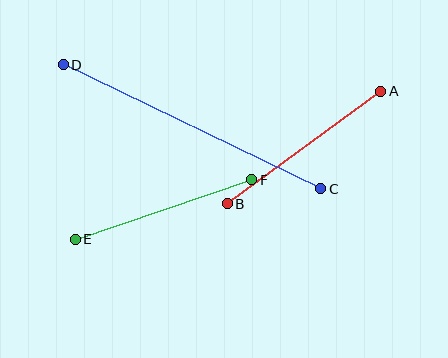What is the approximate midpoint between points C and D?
The midpoint is at approximately (192, 127) pixels.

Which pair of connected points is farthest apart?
Points C and D are farthest apart.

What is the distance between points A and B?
The distance is approximately 191 pixels.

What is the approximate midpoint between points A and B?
The midpoint is at approximately (304, 147) pixels.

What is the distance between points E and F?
The distance is approximately 186 pixels.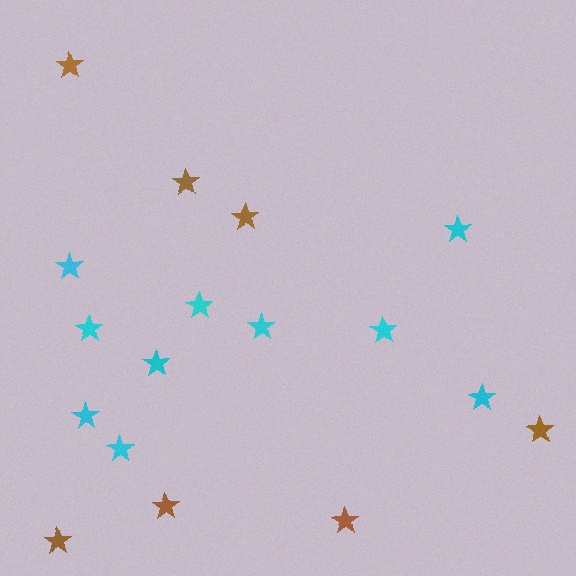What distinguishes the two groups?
There are 2 groups: one group of brown stars (7) and one group of cyan stars (10).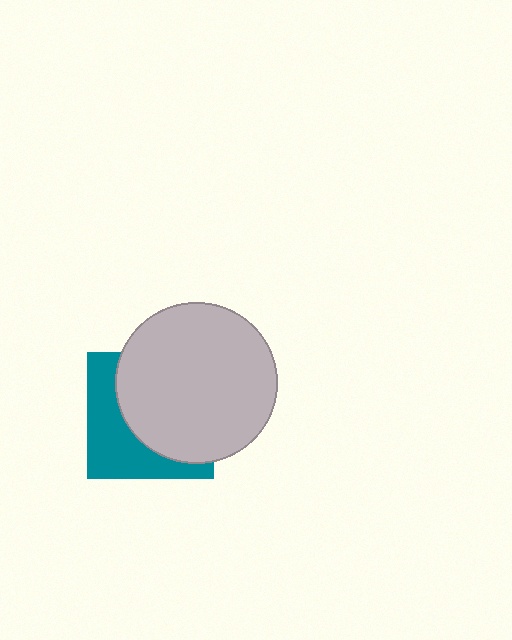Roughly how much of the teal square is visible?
A small part of it is visible (roughly 41%).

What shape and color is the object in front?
The object in front is a light gray circle.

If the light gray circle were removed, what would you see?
You would see the complete teal square.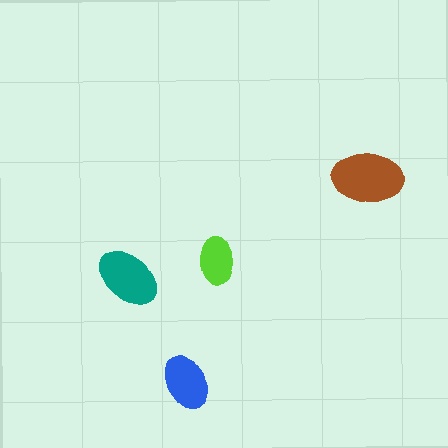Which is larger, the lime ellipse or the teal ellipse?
The teal one.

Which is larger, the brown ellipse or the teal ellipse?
The brown one.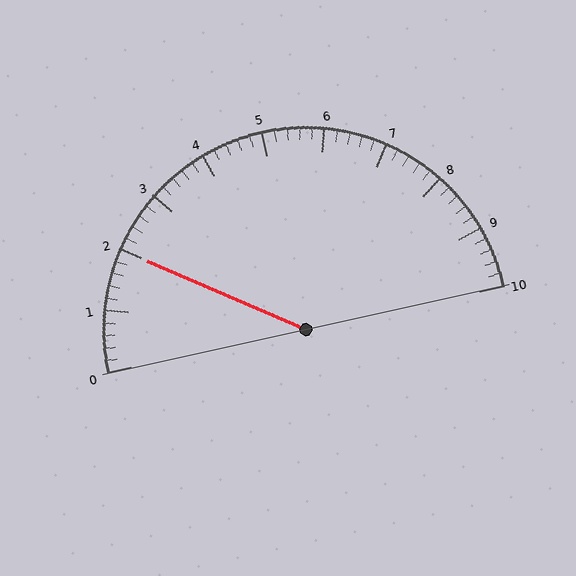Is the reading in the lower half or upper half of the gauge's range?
The reading is in the lower half of the range (0 to 10).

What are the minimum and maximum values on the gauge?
The gauge ranges from 0 to 10.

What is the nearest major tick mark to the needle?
The nearest major tick mark is 2.